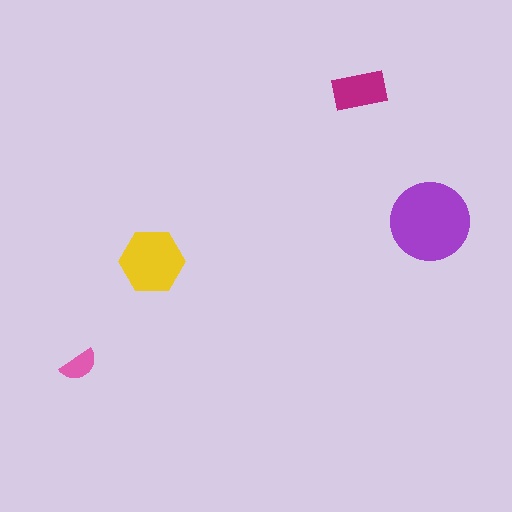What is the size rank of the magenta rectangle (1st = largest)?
3rd.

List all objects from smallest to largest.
The pink semicircle, the magenta rectangle, the yellow hexagon, the purple circle.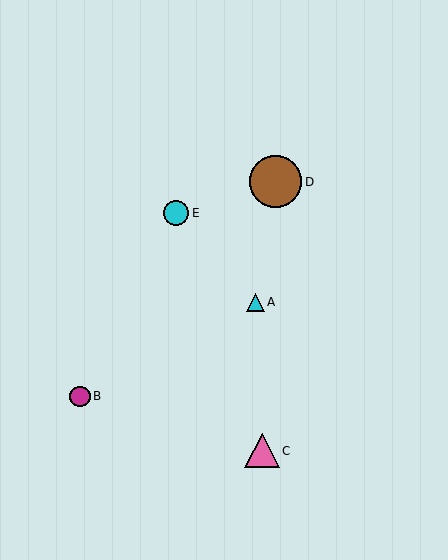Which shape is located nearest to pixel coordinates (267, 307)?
The cyan triangle (labeled A) at (255, 302) is nearest to that location.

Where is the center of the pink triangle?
The center of the pink triangle is at (262, 451).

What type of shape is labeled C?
Shape C is a pink triangle.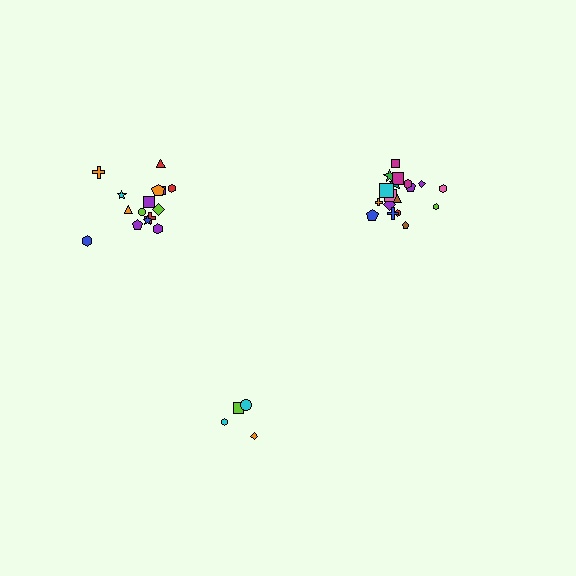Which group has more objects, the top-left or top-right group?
The top-right group.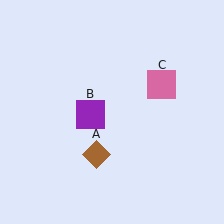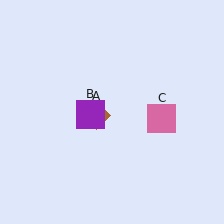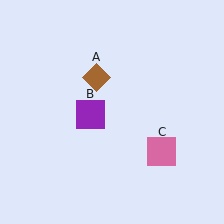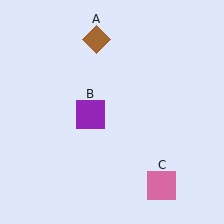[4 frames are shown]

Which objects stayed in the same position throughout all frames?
Purple square (object B) remained stationary.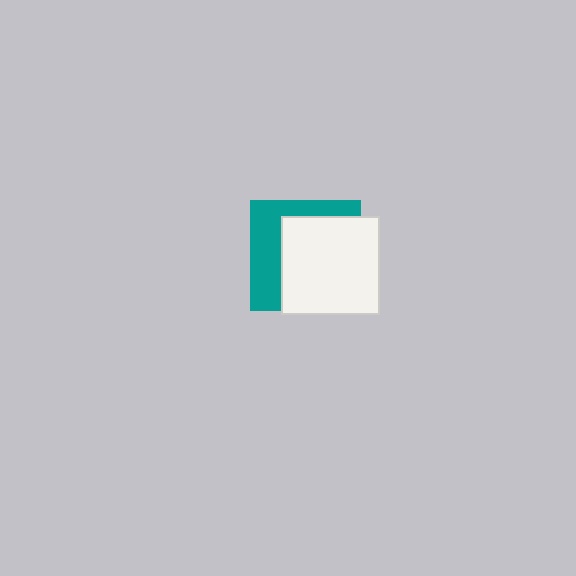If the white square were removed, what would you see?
You would see the complete teal square.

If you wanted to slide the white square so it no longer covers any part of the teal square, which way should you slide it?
Slide it toward the lower-right — that is the most direct way to separate the two shapes.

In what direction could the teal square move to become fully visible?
The teal square could move toward the upper-left. That would shift it out from behind the white square entirely.